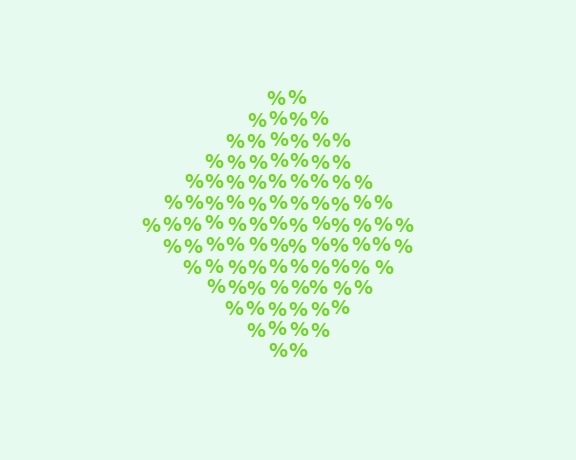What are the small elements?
The small elements are percent signs.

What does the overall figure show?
The overall figure shows a diamond.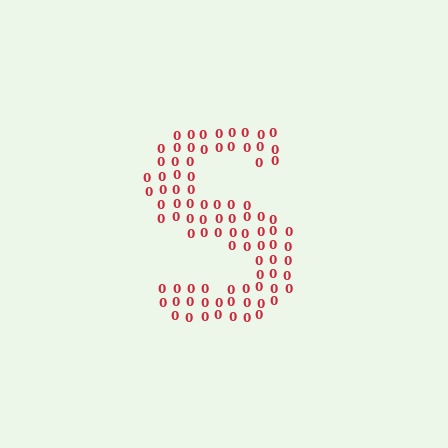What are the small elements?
The small elements are digit 0's.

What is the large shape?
The large shape is the letter S.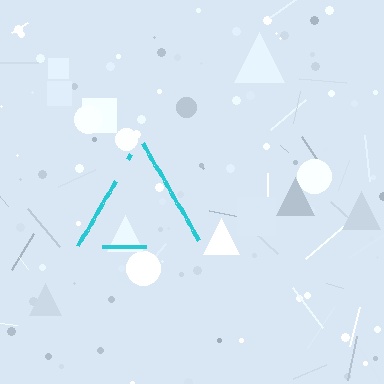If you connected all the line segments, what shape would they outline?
They would outline a triangle.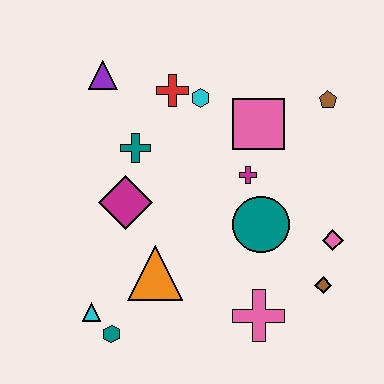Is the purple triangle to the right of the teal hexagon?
No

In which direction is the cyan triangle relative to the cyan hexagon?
The cyan triangle is below the cyan hexagon.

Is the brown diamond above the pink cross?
Yes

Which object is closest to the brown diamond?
The pink diamond is closest to the brown diamond.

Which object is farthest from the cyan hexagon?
The teal hexagon is farthest from the cyan hexagon.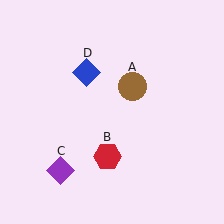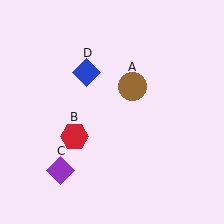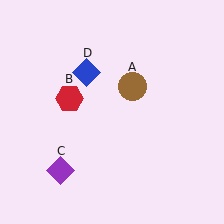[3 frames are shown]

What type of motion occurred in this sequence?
The red hexagon (object B) rotated clockwise around the center of the scene.